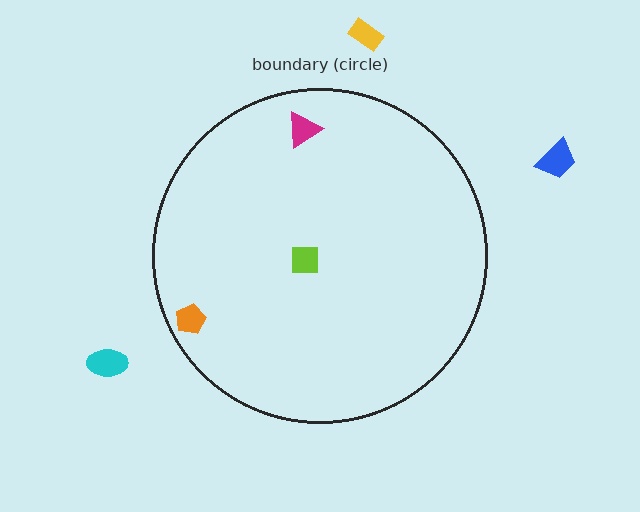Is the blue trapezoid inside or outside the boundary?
Outside.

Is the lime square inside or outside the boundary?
Inside.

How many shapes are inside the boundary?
3 inside, 3 outside.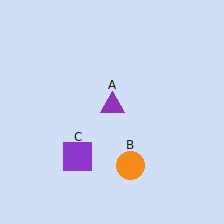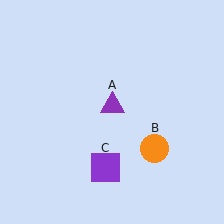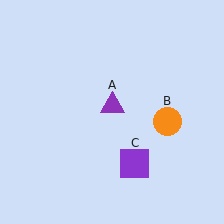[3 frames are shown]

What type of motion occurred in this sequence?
The orange circle (object B), purple square (object C) rotated counterclockwise around the center of the scene.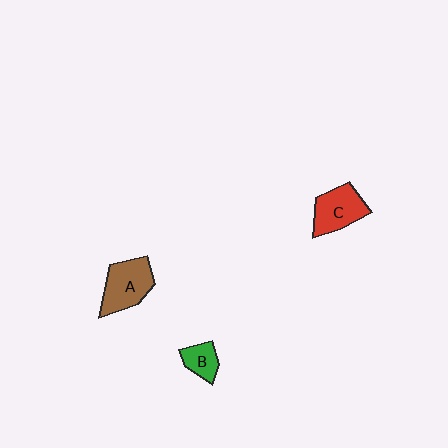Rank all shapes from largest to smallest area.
From largest to smallest: A (brown), C (red), B (green).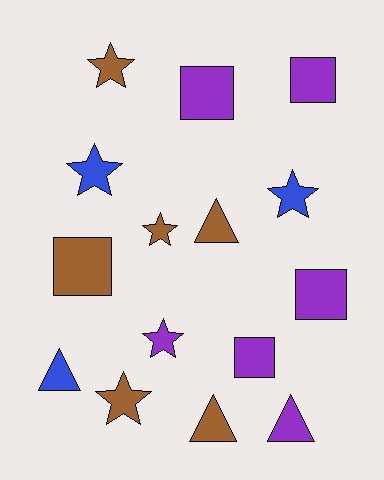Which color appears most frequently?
Brown, with 6 objects.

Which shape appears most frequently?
Star, with 6 objects.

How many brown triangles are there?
There are 2 brown triangles.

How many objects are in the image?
There are 15 objects.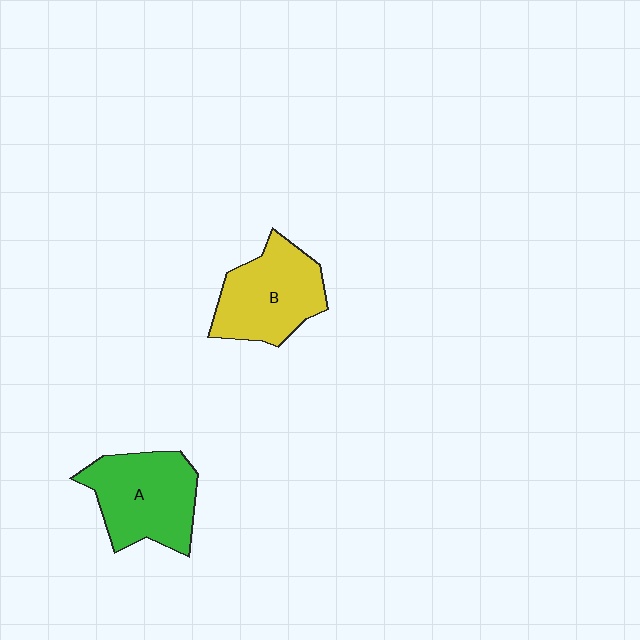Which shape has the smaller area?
Shape B (yellow).